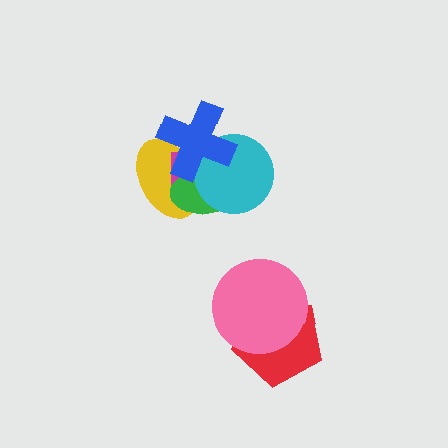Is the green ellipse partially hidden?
Yes, it is partially covered by another shape.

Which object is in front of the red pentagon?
The pink circle is in front of the red pentagon.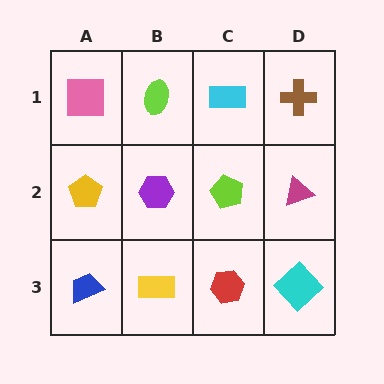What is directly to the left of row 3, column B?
A blue trapezoid.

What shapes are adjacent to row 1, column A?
A yellow pentagon (row 2, column A), a lime ellipse (row 1, column B).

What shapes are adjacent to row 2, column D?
A brown cross (row 1, column D), a cyan diamond (row 3, column D), a lime pentagon (row 2, column C).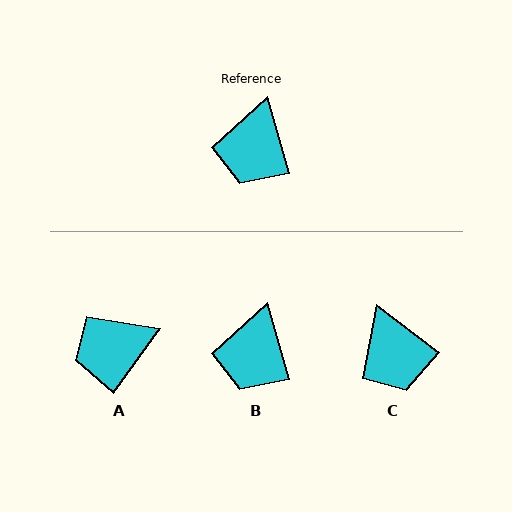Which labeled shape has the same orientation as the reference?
B.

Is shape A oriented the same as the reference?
No, it is off by about 52 degrees.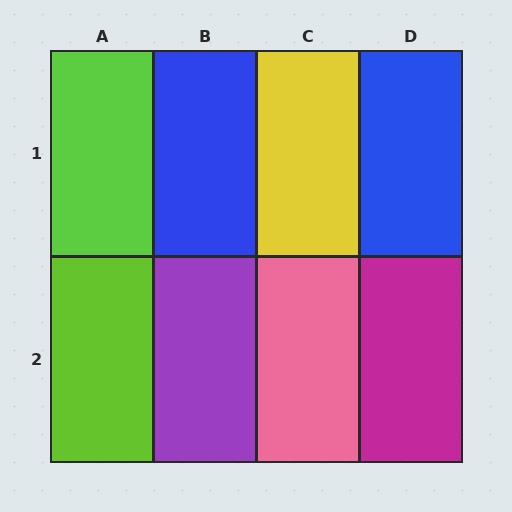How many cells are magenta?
1 cell is magenta.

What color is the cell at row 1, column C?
Yellow.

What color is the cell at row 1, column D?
Blue.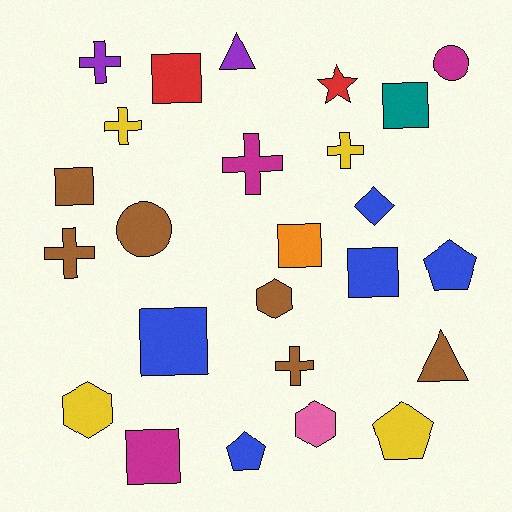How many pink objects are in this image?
There is 1 pink object.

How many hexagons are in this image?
There are 3 hexagons.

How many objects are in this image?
There are 25 objects.